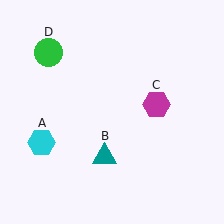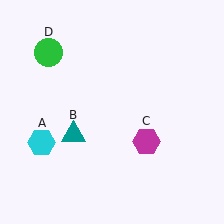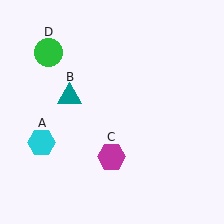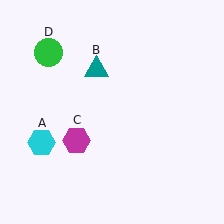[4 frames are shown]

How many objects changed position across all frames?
2 objects changed position: teal triangle (object B), magenta hexagon (object C).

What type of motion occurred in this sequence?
The teal triangle (object B), magenta hexagon (object C) rotated clockwise around the center of the scene.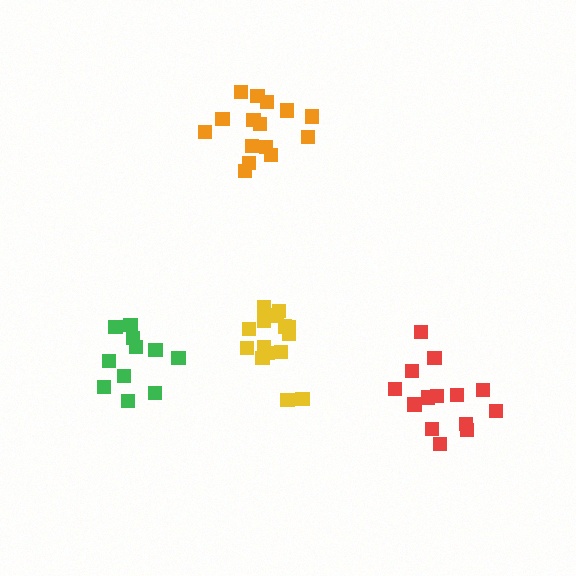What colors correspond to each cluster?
The clusters are colored: green, orange, yellow, red.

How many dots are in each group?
Group 1: 11 dots, Group 2: 15 dots, Group 3: 15 dots, Group 4: 14 dots (55 total).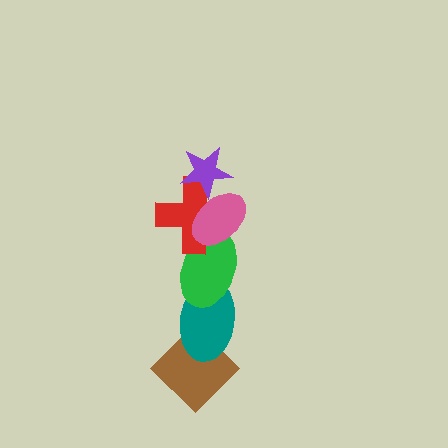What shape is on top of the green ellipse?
The red cross is on top of the green ellipse.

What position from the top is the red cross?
The red cross is 3rd from the top.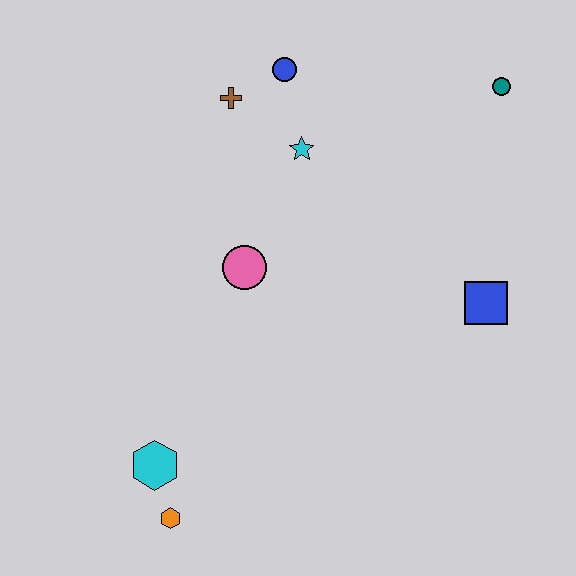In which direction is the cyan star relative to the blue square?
The cyan star is to the left of the blue square.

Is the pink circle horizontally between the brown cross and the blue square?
Yes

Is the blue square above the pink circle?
No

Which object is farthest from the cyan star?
The orange hexagon is farthest from the cyan star.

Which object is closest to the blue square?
The teal circle is closest to the blue square.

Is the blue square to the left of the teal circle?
Yes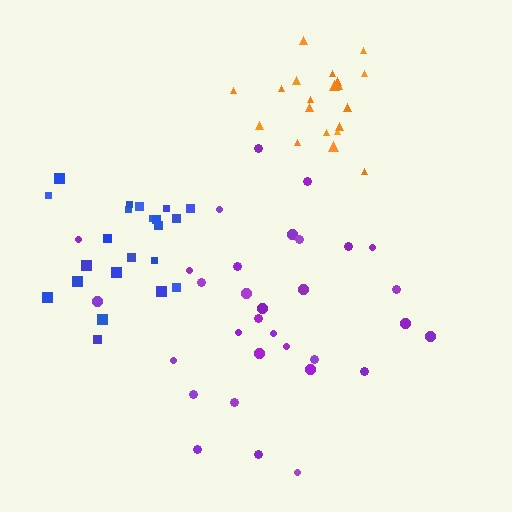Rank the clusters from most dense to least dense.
orange, blue, purple.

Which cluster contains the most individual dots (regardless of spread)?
Purple (32).